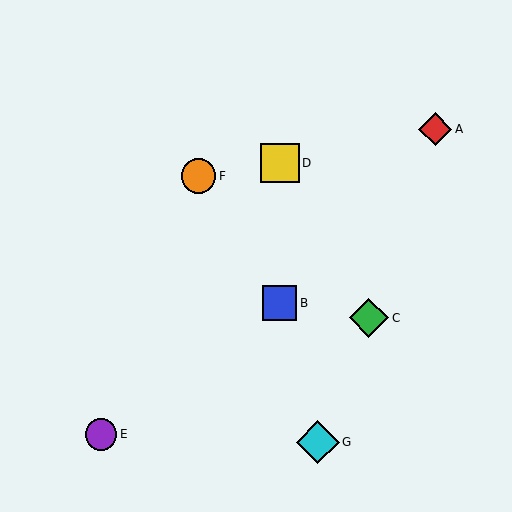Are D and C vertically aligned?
No, D is at x≈280 and C is at x≈369.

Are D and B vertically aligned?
Yes, both are at x≈280.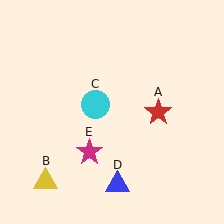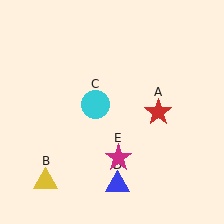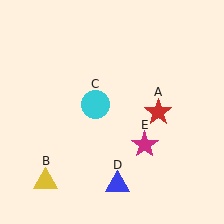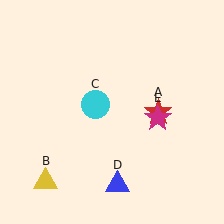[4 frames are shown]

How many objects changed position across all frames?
1 object changed position: magenta star (object E).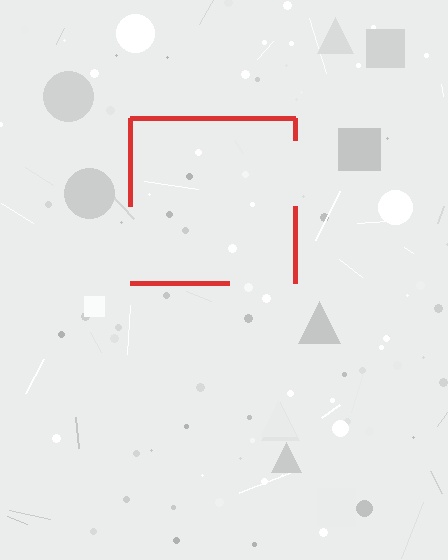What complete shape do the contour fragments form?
The contour fragments form a square.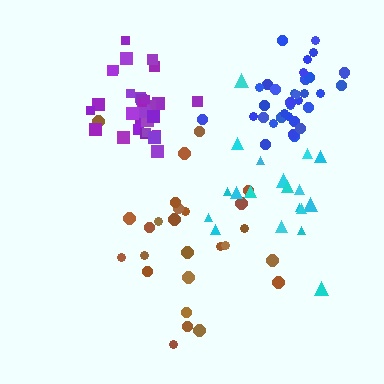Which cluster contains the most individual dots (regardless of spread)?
Blue (34).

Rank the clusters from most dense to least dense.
blue, purple, brown, cyan.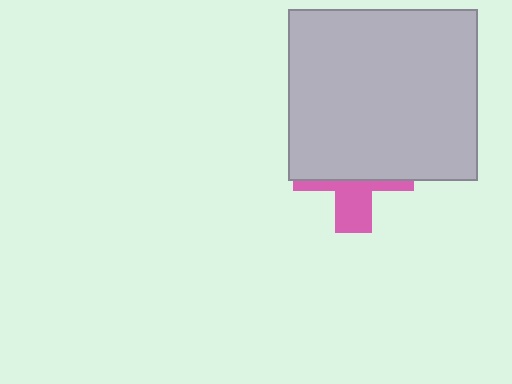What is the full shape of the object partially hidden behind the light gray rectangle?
The partially hidden object is a pink cross.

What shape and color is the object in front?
The object in front is a light gray rectangle.